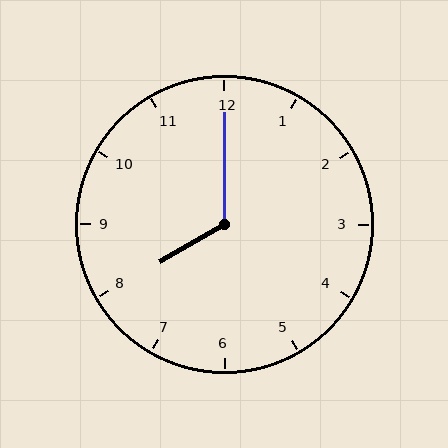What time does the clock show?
8:00.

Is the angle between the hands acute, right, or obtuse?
It is obtuse.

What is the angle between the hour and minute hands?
Approximately 120 degrees.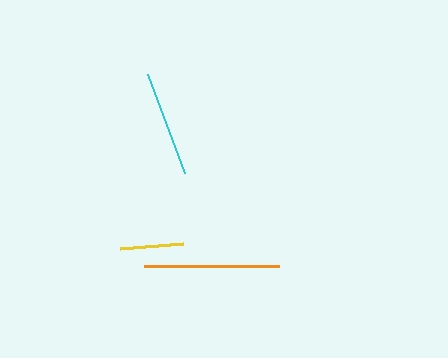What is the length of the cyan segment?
The cyan segment is approximately 106 pixels long.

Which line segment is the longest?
The orange line is the longest at approximately 134 pixels.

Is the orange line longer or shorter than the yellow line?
The orange line is longer than the yellow line.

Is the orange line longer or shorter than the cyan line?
The orange line is longer than the cyan line.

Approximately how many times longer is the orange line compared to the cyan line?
The orange line is approximately 1.3 times the length of the cyan line.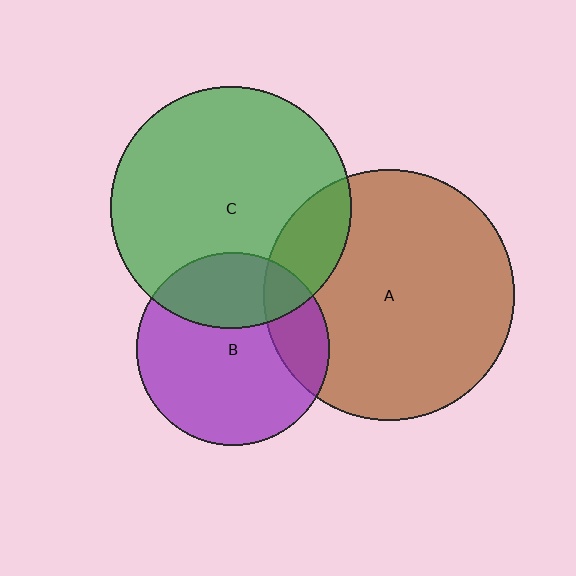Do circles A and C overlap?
Yes.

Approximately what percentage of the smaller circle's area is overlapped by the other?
Approximately 15%.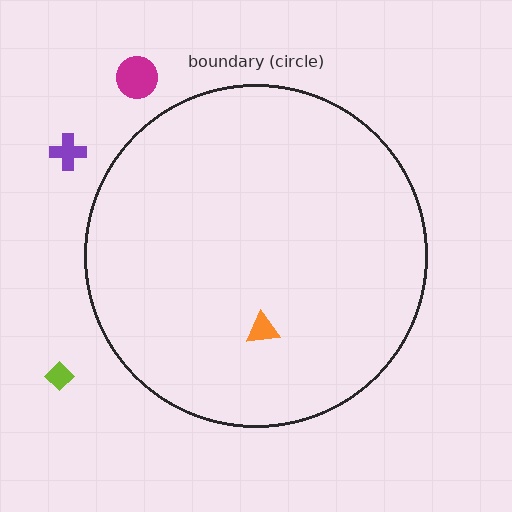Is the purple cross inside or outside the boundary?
Outside.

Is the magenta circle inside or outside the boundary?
Outside.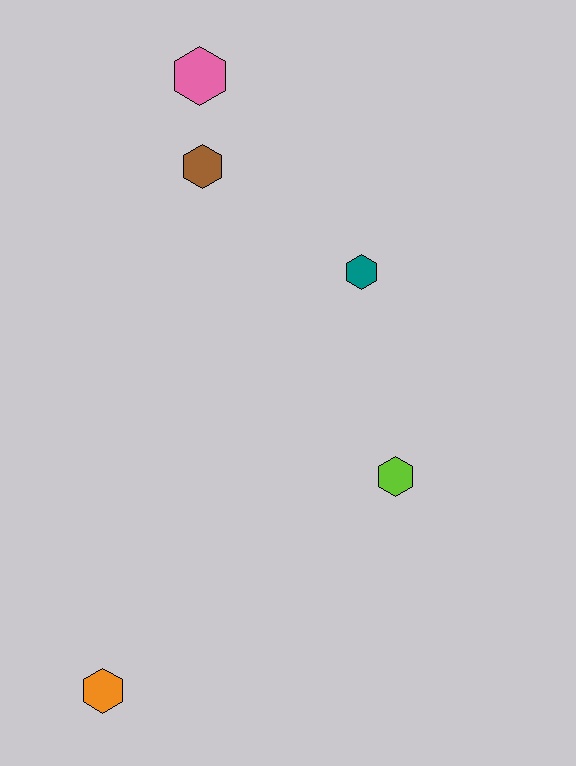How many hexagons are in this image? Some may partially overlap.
There are 5 hexagons.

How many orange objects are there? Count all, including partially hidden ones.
There is 1 orange object.